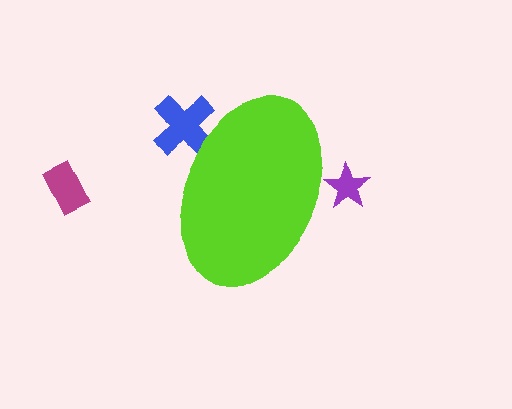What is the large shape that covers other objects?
A lime ellipse.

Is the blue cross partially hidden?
Yes, the blue cross is partially hidden behind the lime ellipse.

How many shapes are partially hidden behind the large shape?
2 shapes are partially hidden.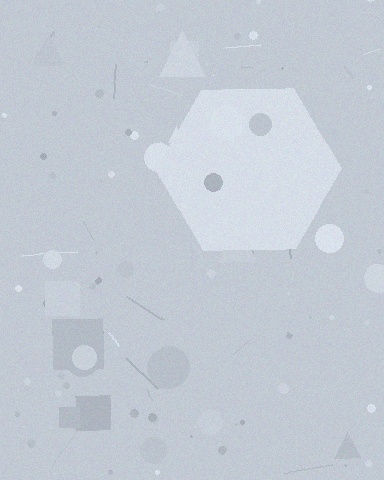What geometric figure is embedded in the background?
A hexagon is embedded in the background.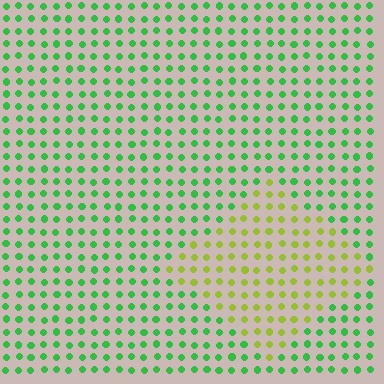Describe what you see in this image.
The image is filled with small green elements in a uniform arrangement. A diamond-shaped region is visible where the elements are tinted to a slightly different hue, forming a subtle color boundary.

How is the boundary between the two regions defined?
The boundary is defined purely by a slight shift in hue (about 51 degrees). Spacing, size, and orientation are identical on both sides.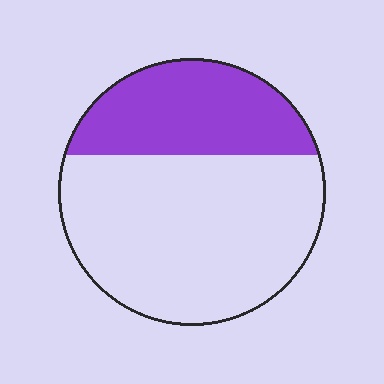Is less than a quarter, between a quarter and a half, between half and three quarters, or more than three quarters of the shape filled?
Between a quarter and a half.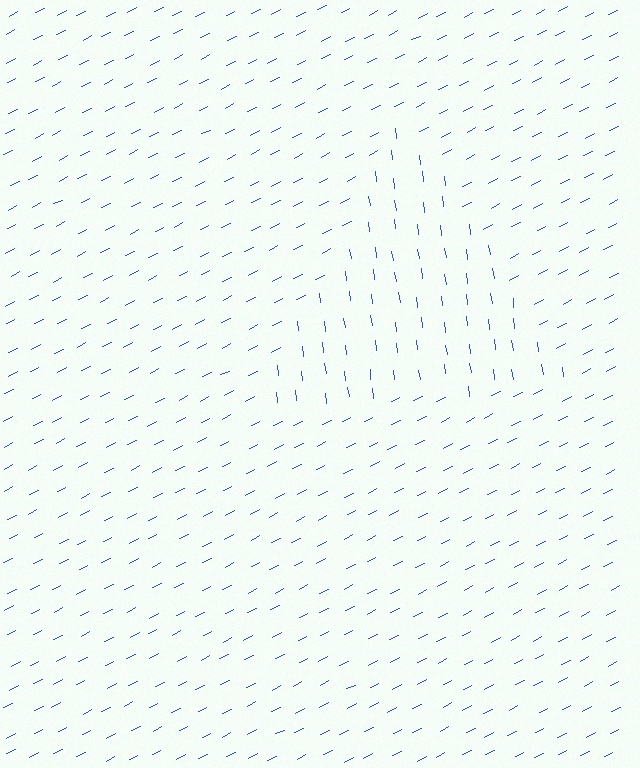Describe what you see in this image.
The image is filled with small blue line segments. A triangle region in the image has lines oriented differently from the surrounding lines, creating a visible texture boundary.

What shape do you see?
I see a triangle.